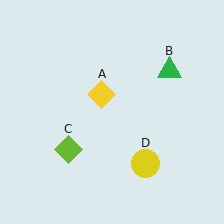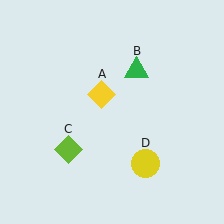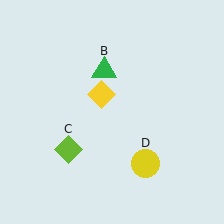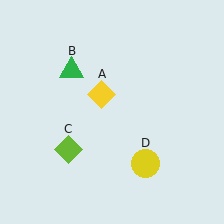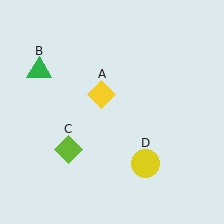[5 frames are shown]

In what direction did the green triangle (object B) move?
The green triangle (object B) moved left.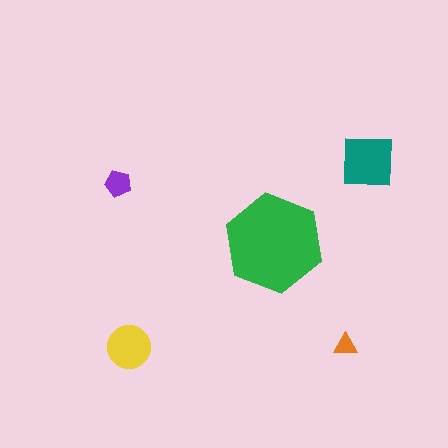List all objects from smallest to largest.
The orange triangle, the purple pentagon, the yellow circle, the teal square, the green hexagon.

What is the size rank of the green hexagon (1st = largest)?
1st.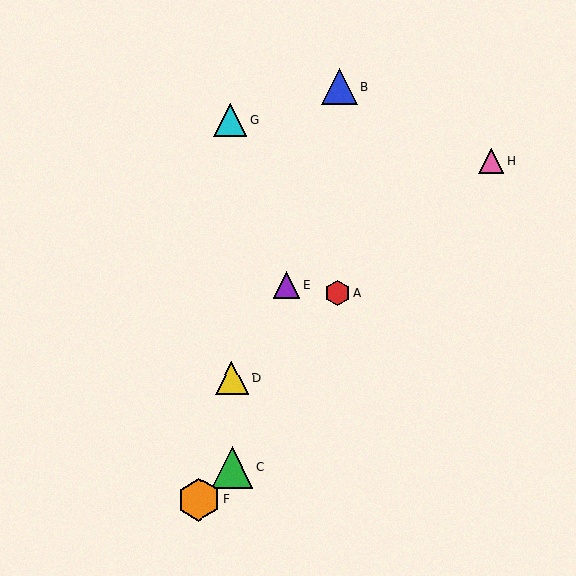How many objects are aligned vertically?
3 objects (C, D, G) are aligned vertically.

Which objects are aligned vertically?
Objects C, D, G are aligned vertically.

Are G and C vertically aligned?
Yes, both are at x≈230.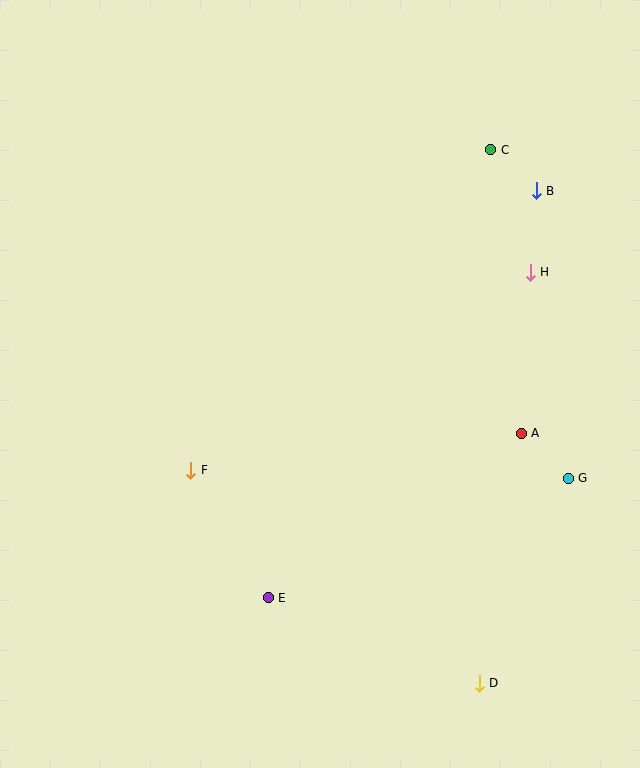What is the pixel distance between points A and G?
The distance between A and G is 65 pixels.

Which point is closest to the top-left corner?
Point F is closest to the top-left corner.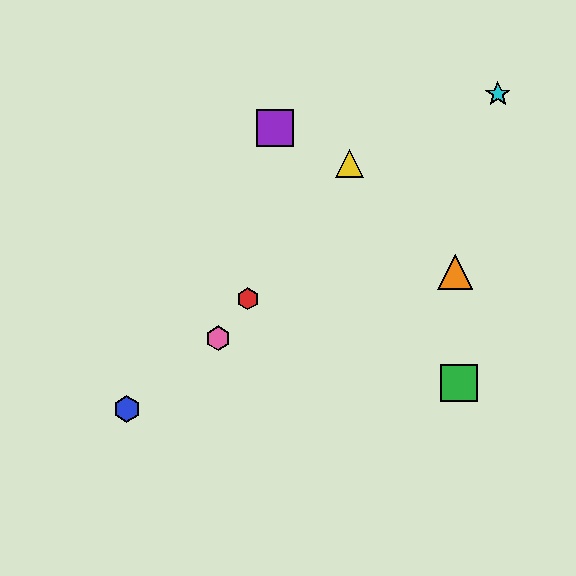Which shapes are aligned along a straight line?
The red hexagon, the yellow triangle, the pink hexagon are aligned along a straight line.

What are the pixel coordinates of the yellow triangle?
The yellow triangle is at (349, 163).